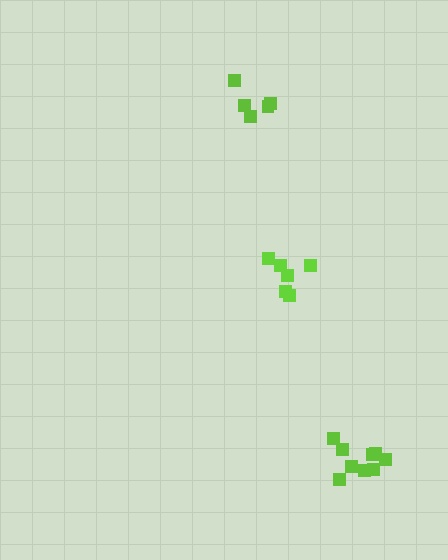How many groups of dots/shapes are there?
There are 3 groups.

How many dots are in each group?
Group 1: 6 dots, Group 2: 9 dots, Group 3: 5 dots (20 total).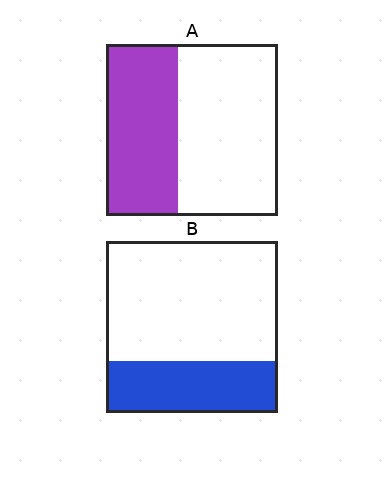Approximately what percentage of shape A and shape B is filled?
A is approximately 40% and B is approximately 30%.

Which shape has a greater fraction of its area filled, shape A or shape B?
Shape A.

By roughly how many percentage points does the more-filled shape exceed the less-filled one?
By roughly 10 percentage points (A over B).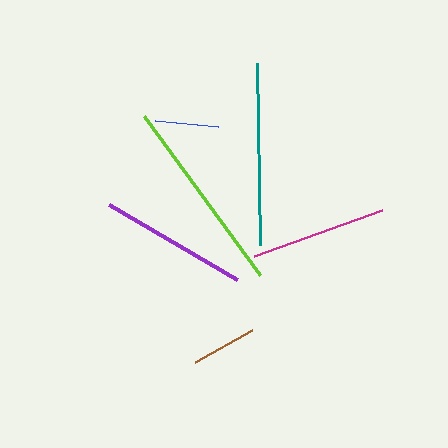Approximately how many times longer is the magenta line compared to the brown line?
The magenta line is approximately 2.1 times the length of the brown line.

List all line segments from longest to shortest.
From longest to shortest: lime, teal, purple, magenta, brown, blue.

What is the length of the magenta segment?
The magenta segment is approximately 136 pixels long.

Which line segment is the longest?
The lime line is the longest at approximately 196 pixels.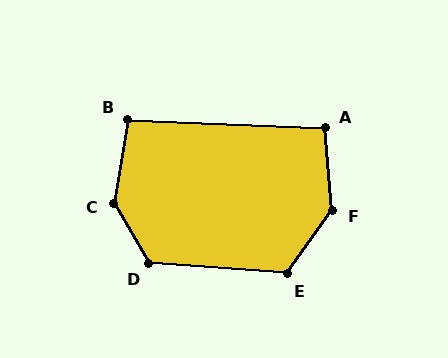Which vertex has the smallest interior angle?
B, at approximately 97 degrees.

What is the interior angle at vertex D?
Approximately 124 degrees (obtuse).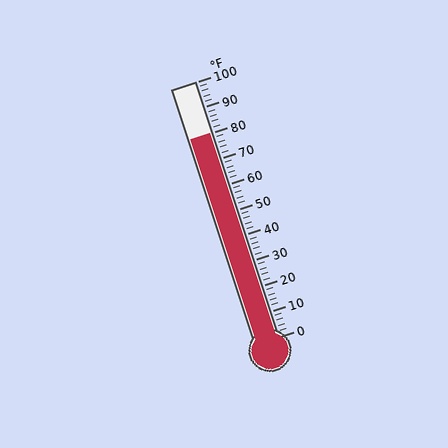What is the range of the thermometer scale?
The thermometer scale ranges from 0°F to 100°F.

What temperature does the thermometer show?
The thermometer shows approximately 80°F.